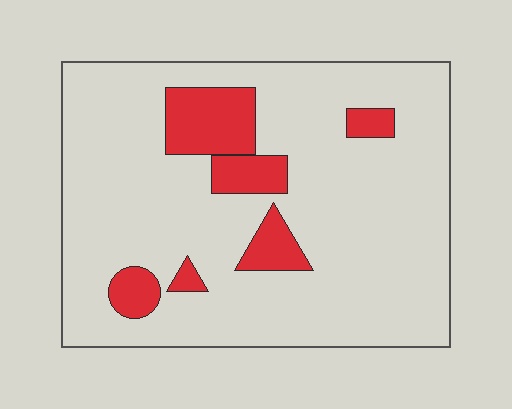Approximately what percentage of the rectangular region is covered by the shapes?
Approximately 15%.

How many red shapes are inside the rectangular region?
6.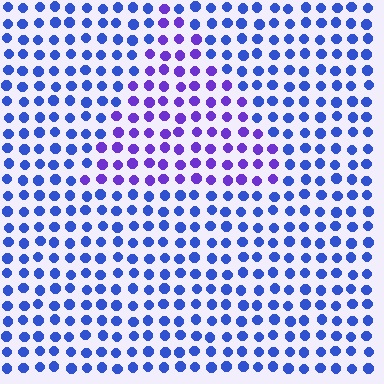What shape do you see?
I see a triangle.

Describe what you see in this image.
The image is filled with small blue elements in a uniform arrangement. A triangle-shaped region is visible where the elements are tinted to a slightly different hue, forming a subtle color boundary.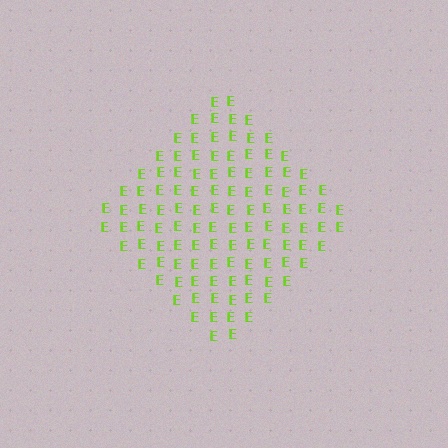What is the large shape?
The large shape is a diamond.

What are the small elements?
The small elements are letter E's.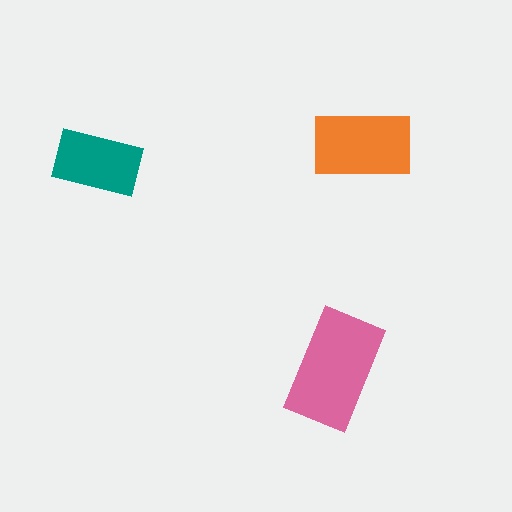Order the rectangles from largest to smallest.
the pink one, the orange one, the teal one.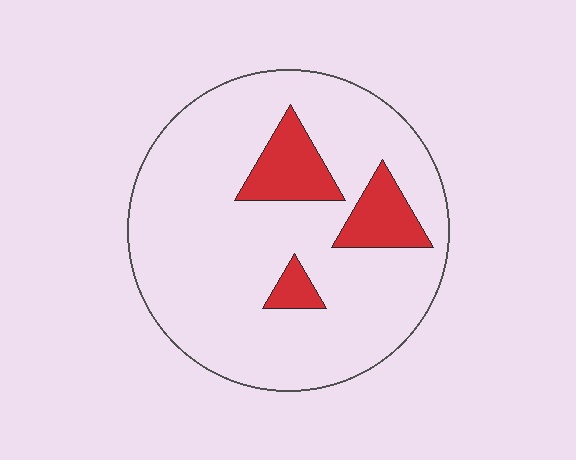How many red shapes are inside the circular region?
3.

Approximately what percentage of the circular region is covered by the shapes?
Approximately 15%.